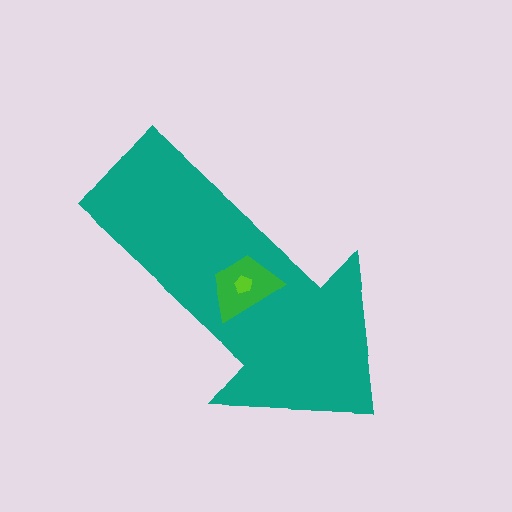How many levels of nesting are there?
3.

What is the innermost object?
The lime pentagon.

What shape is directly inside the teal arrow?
The green trapezoid.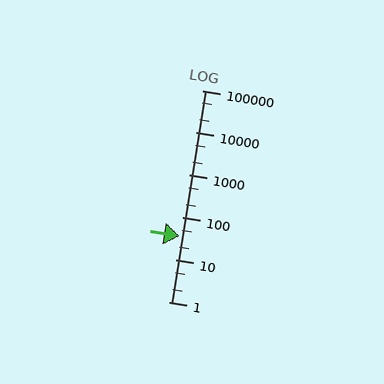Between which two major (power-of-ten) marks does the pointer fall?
The pointer is between 10 and 100.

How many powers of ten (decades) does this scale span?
The scale spans 5 decades, from 1 to 100000.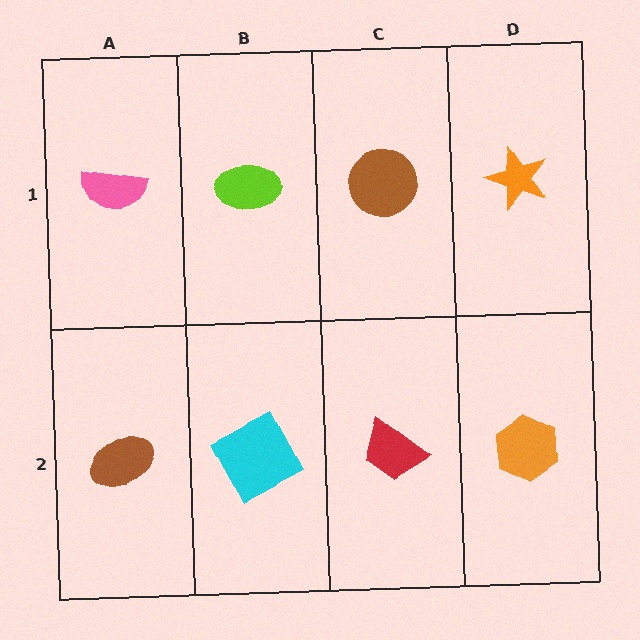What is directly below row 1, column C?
A red trapezoid.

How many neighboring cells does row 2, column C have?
3.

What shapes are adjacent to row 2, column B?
A lime ellipse (row 1, column B), a brown ellipse (row 2, column A), a red trapezoid (row 2, column C).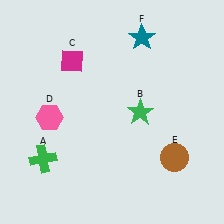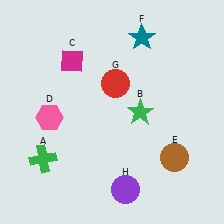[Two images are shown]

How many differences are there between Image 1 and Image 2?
There are 2 differences between the two images.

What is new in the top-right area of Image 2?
A red circle (G) was added in the top-right area of Image 2.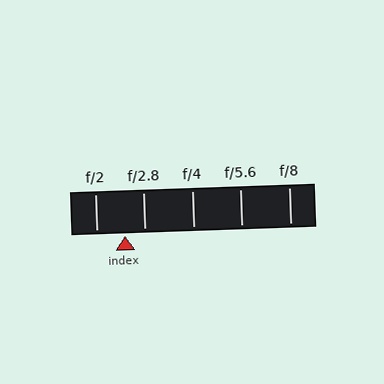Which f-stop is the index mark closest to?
The index mark is closest to f/2.8.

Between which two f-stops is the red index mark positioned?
The index mark is between f/2 and f/2.8.